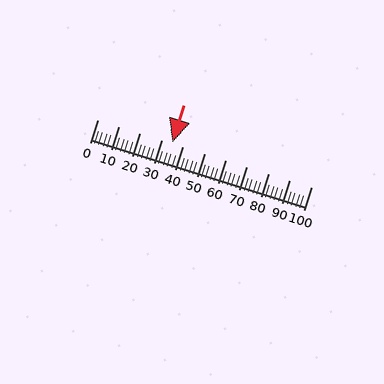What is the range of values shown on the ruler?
The ruler shows values from 0 to 100.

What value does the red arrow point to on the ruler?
The red arrow points to approximately 35.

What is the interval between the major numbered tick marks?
The major tick marks are spaced 10 units apart.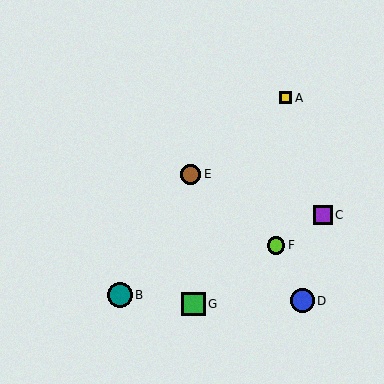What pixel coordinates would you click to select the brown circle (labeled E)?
Click at (191, 174) to select the brown circle E.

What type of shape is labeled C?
Shape C is a purple square.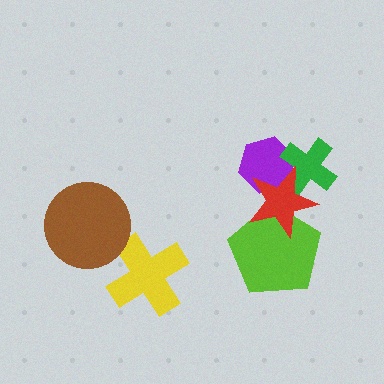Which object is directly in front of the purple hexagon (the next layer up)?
The green cross is directly in front of the purple hexagon.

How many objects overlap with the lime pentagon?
1 object overlaps with the lime pentagon.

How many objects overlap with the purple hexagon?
2 objects overlap with the purple hexagon.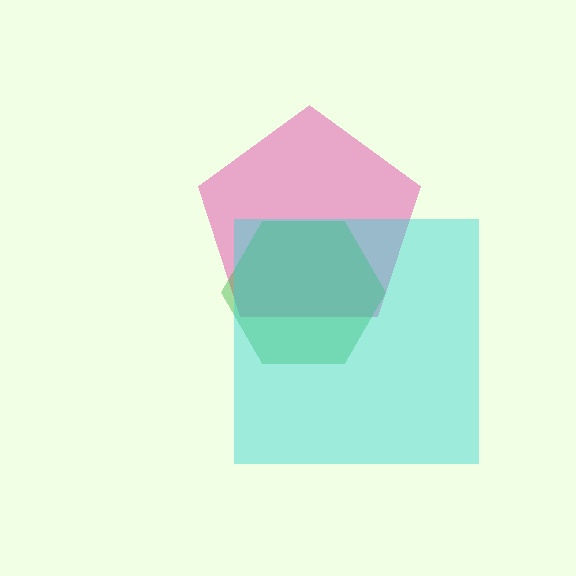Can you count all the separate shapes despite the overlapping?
Yes, there are 3 separate shapes.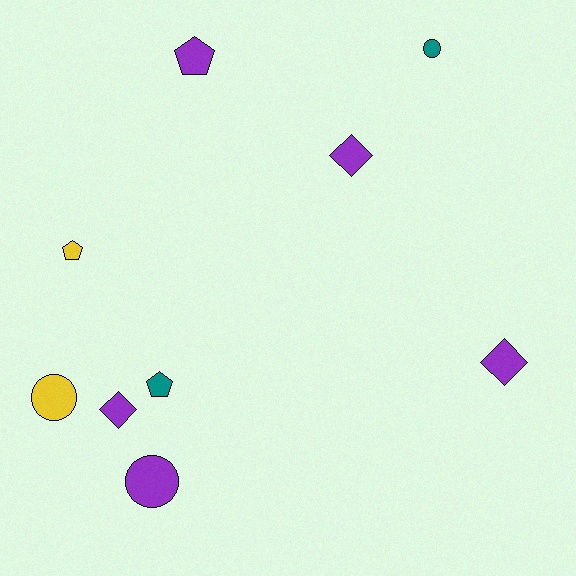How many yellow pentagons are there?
There is 1 yellow pentagon.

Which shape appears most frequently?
Circle, with 3 objects.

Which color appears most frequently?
Purple, with 5 objects.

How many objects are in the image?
There are 9 objects.